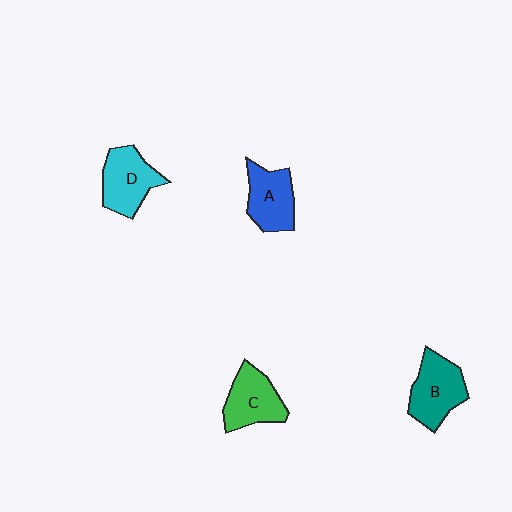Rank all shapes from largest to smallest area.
From largest to smallest: B (teal), D (cyan), C (green), A (blue).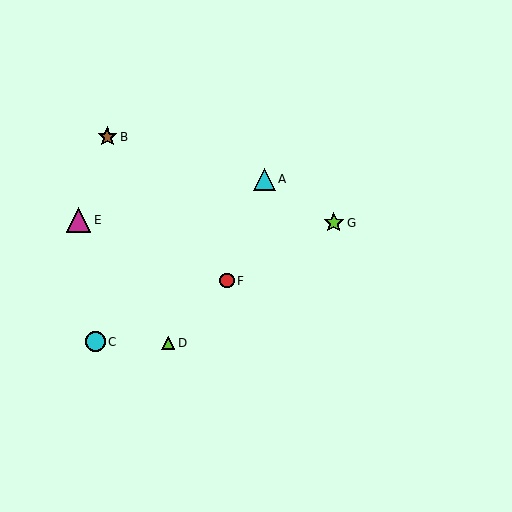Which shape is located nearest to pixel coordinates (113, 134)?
The brown star (labeled B) at (107, 137) is nearest to that location.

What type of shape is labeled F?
Shape F is a red circle.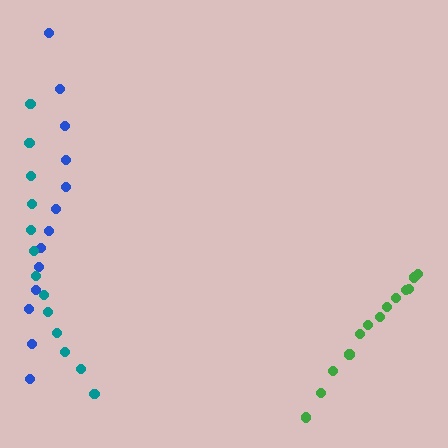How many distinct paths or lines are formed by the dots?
There are 3 distinct paths.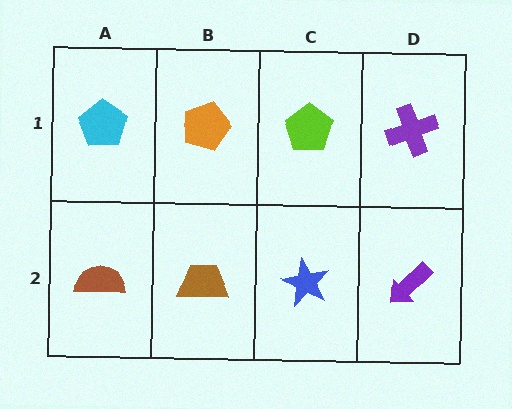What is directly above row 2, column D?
A purple cross.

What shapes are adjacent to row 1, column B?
A brown trapezoid (row 2, column B), a cyan pentagon (row 1, column A), a lime pentagon (row 1, column C).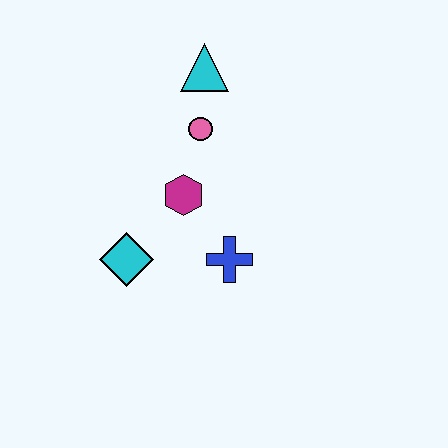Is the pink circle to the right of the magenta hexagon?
Yes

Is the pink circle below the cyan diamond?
No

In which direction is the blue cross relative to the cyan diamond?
The blue cross is to the right of the cyan diamond.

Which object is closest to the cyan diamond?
The magenta hexagon is closest to the cyan diamond.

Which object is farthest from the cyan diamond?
The cyan triangle is farthest from the cyan diamond.